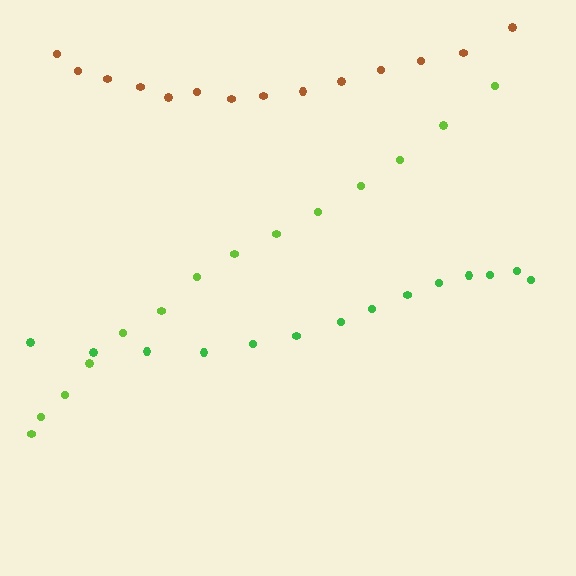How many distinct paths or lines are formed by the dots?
There are 3 distinct paths.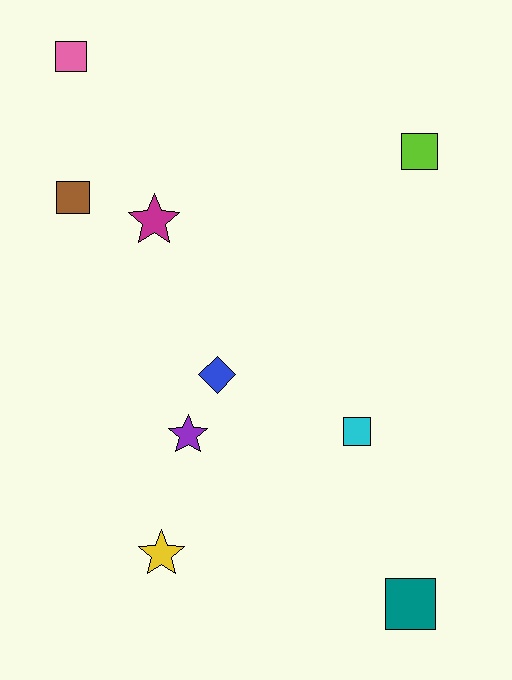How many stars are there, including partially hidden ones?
There are 3 stars.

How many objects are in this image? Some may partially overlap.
There are 9 objects.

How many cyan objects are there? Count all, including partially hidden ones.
There is 1 cyan object.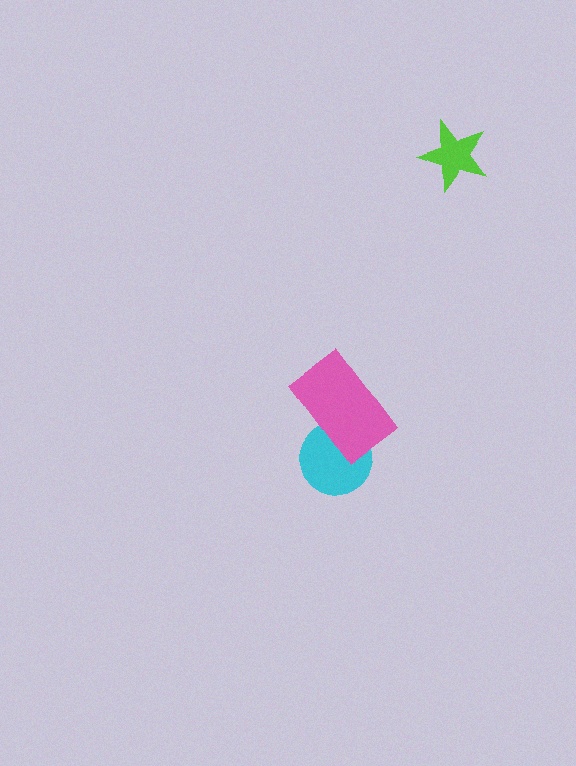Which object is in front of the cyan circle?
The pink rectangle is in front of the cyan circle.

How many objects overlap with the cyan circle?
1 object overlaps with the cyan circle.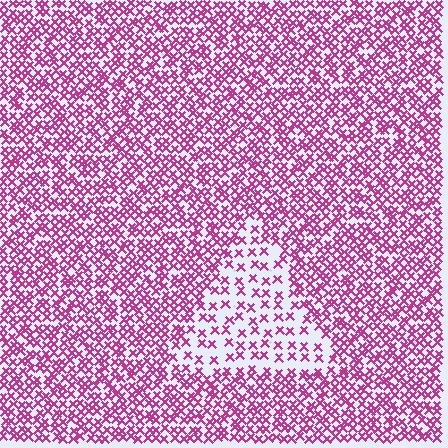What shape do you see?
I see a triangle.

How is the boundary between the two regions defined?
The boundary is defined by a change in element density (approximately 2.3x ratio). All elements are the same color, size, and shape.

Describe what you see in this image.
The image contains small magenta elements arranged at two different densities. A triangle-shaped region is visible where the elements are less densely packed than the surrounding area.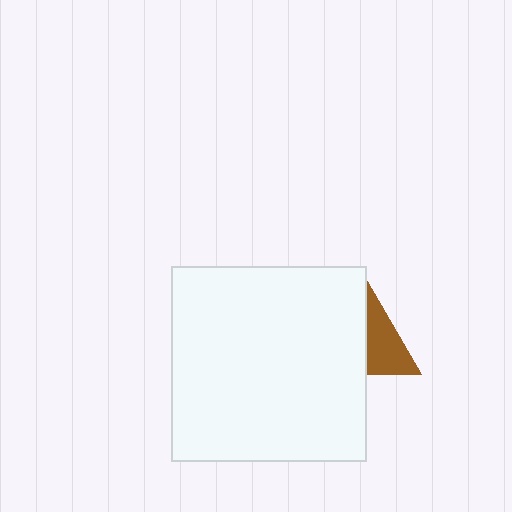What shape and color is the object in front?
The object in front is a white rectangle.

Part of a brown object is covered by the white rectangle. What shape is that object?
It is a triangle.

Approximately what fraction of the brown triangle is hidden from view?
Roughly 50% of the brown triangle is hidden behind the white rectangle.